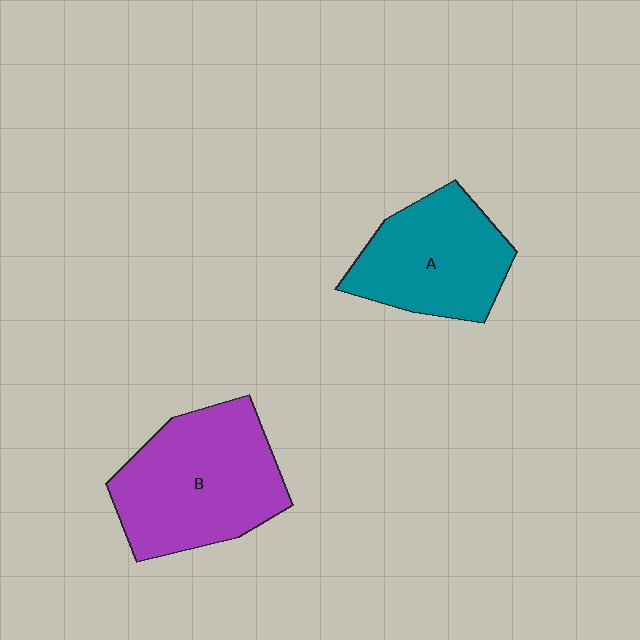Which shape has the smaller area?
Shape A (teal).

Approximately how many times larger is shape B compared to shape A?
Approximately 1.3 times.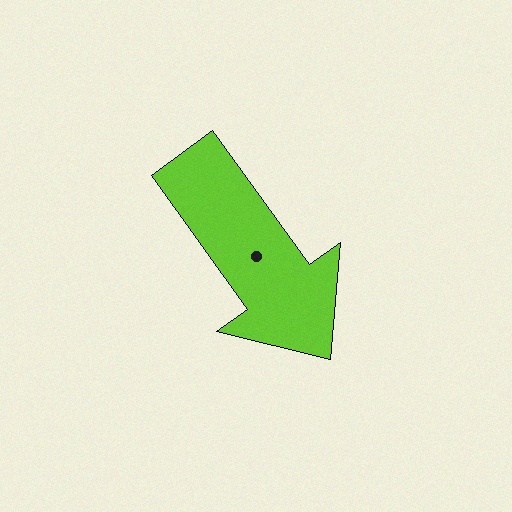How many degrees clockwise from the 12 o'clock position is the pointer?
Approximately 144 degrees.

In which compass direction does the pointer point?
Southeast.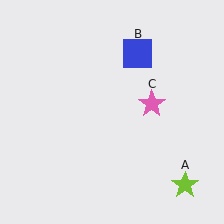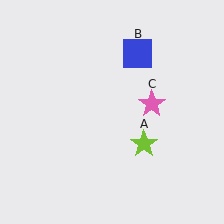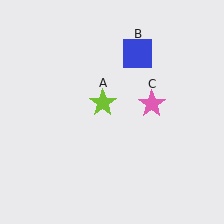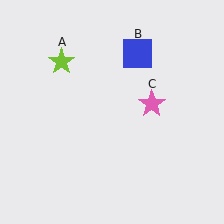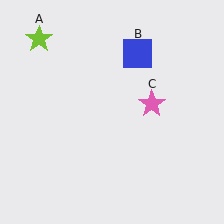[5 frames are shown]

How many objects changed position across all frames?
1 object changed position: lime star (object A).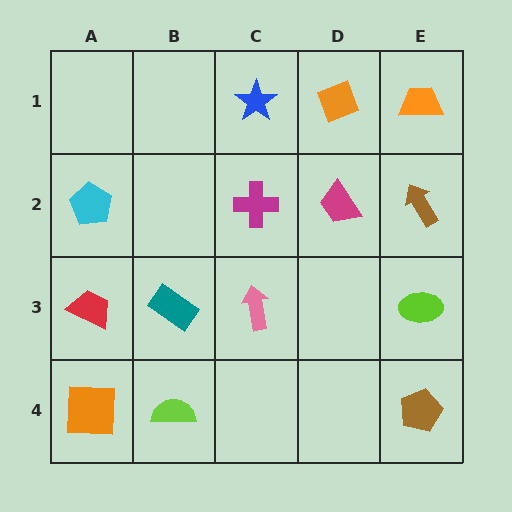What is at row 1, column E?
An orange trapezoid.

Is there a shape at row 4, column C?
No, that cell is empty.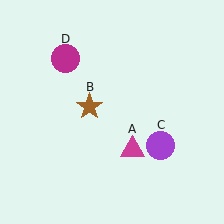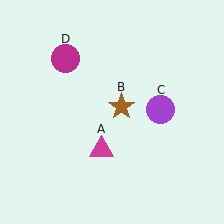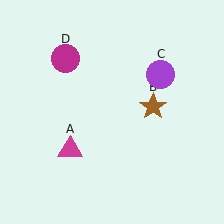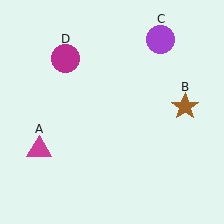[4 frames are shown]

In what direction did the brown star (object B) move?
The brown star (object B) moved right.